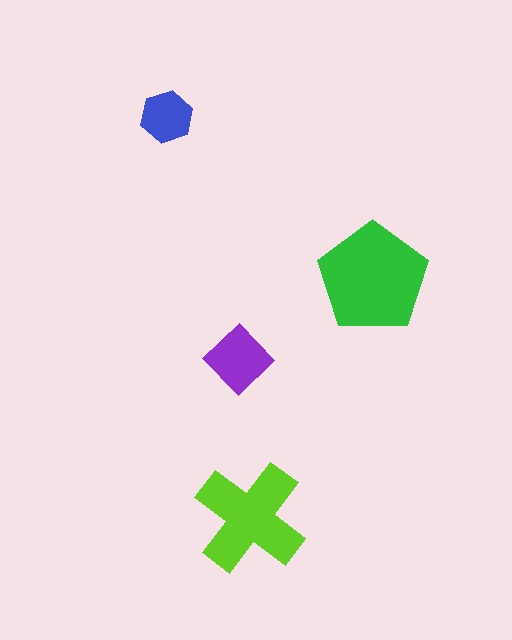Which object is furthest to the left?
The blue hexagon is leftmost.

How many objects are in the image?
There are 4 objects in the image.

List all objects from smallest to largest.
The blue hexagon, the purple diamond, the lime cross, the green pentagon.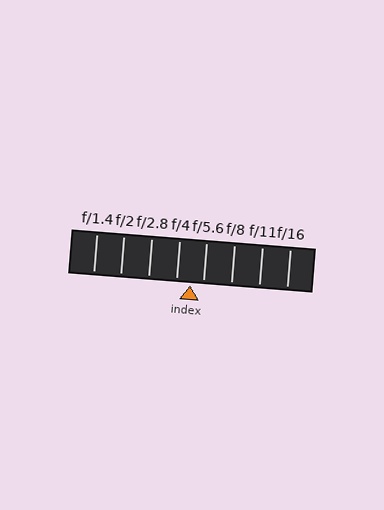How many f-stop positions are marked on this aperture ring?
There are 8 f-stop positions marked.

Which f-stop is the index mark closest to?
The index mark is closest to f/5.6.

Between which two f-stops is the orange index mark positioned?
The index mark is between f/4 and f/5.6.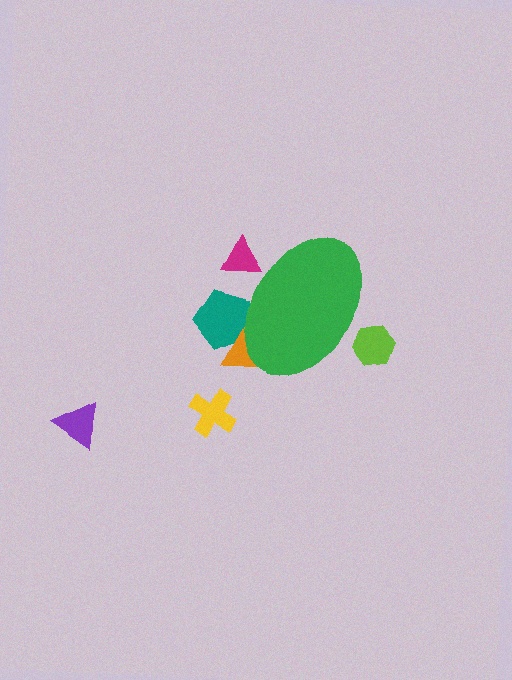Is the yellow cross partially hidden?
No, the yellow cross is fully visible.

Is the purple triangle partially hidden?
No, the purple triangle is fully visible.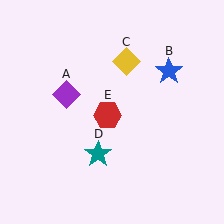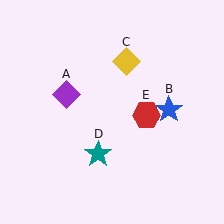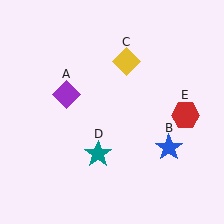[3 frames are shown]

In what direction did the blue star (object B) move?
The blue star (object B) moved down.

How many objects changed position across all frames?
2 objects changed position: blue star (object B), red hexagon (object E).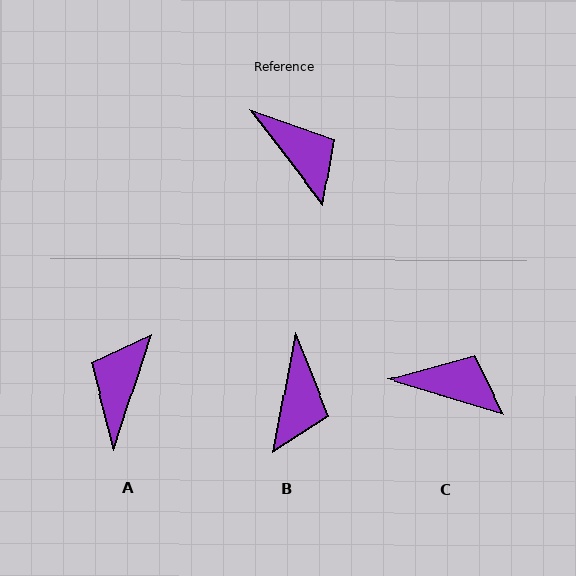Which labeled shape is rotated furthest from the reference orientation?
A, about 124 degrees away.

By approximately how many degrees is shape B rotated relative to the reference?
Approximately 48 degrees clockwise.